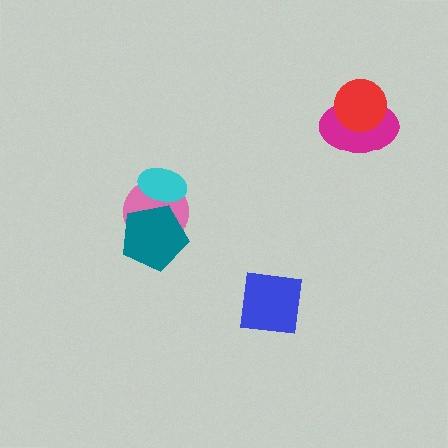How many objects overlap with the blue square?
0 objects overlap with the blue square.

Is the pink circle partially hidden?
Yes, it is partially covered by another shape.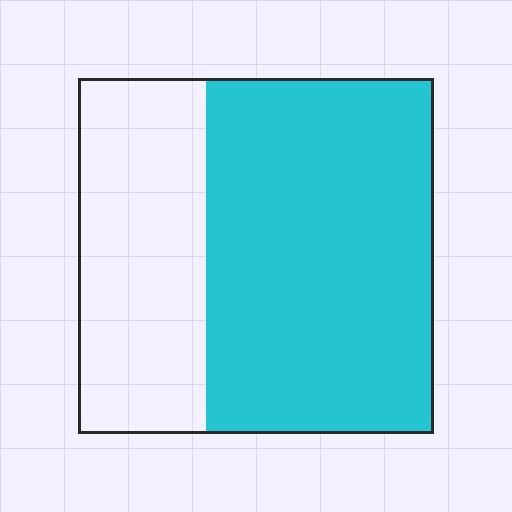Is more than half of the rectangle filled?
Yes.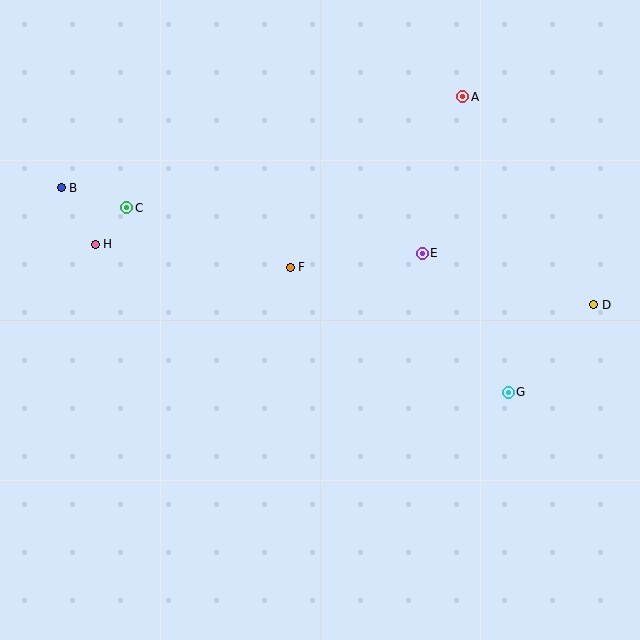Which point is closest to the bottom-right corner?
Point G is closest to the bottom-right corner.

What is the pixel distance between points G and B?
The distance between G and B is 492 pixels.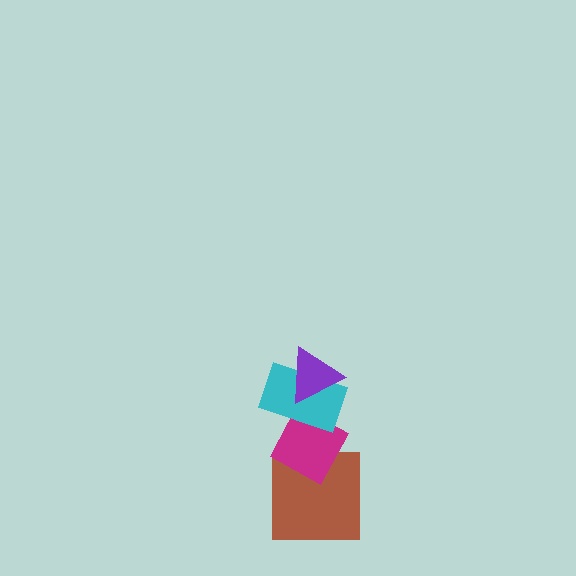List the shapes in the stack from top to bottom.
From top to bottom: the purple triangle, the cyan rectangle, the magenta diamond, the brown square.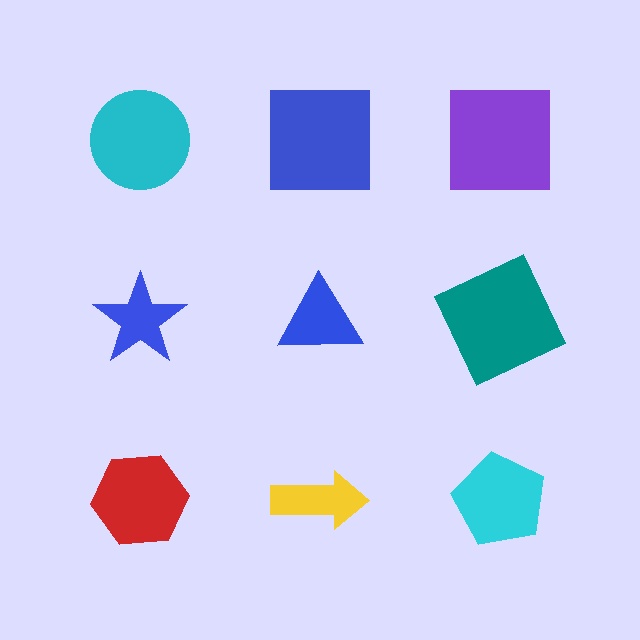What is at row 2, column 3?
A teal square.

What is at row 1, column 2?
A blue square.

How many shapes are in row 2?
3 shapes.